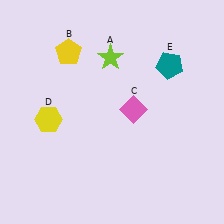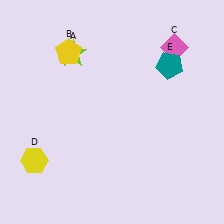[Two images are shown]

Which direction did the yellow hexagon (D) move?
The yellow hexagon (D) moved down.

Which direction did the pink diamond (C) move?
The pink diamond (C) moved up.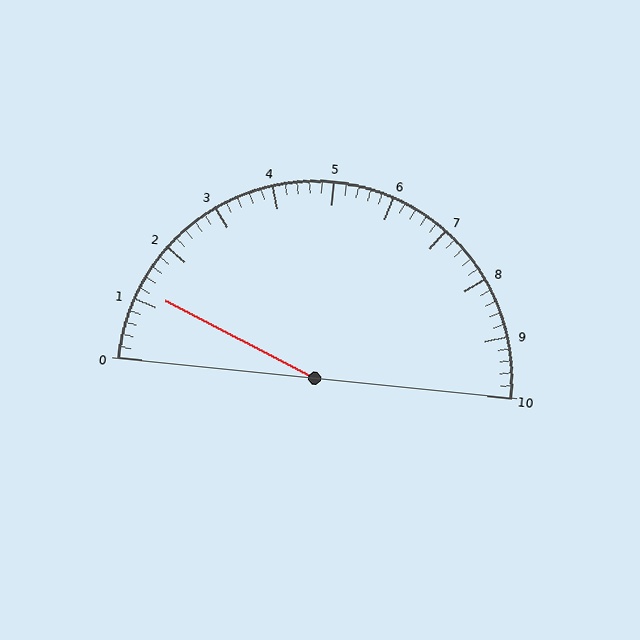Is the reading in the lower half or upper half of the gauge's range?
The reading is in the lower half of the range (0 to 10).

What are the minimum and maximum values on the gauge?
The gauge ranges from 0 to 10.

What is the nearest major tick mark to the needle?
The nearest major tick mark is 1.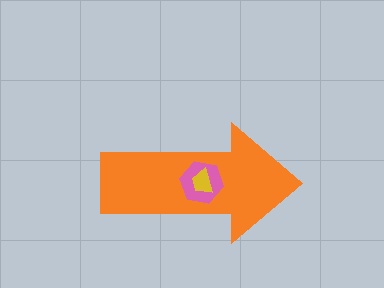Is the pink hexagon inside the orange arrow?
Yes.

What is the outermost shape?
The orange arrow.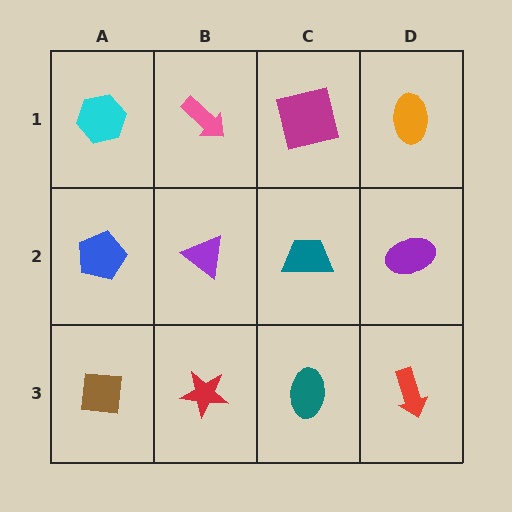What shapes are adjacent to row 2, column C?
A magenta square (row 1, column C), a teal ellipse (row 3, column C), a purple triangle (row 2, column B), a purple ellipse (row 2, column D).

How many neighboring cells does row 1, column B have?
3.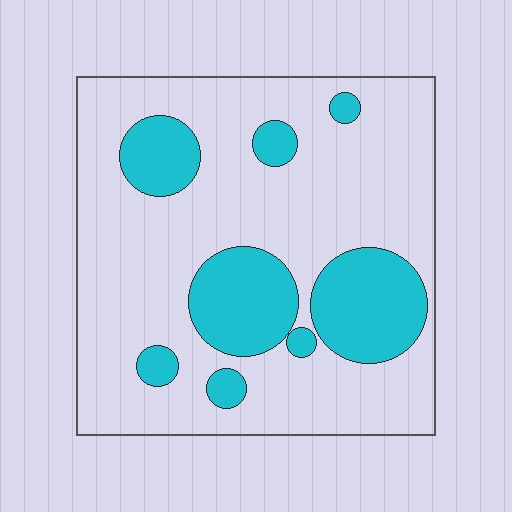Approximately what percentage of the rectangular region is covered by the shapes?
Approximately 25%.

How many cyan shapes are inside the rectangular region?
8.